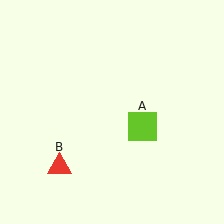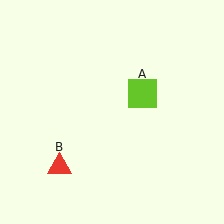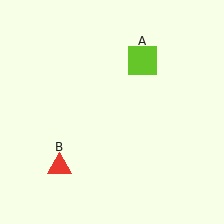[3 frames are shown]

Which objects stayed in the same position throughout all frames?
Red triangle (object B) remained stationary.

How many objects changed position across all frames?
1 object changed position: lime square (object A).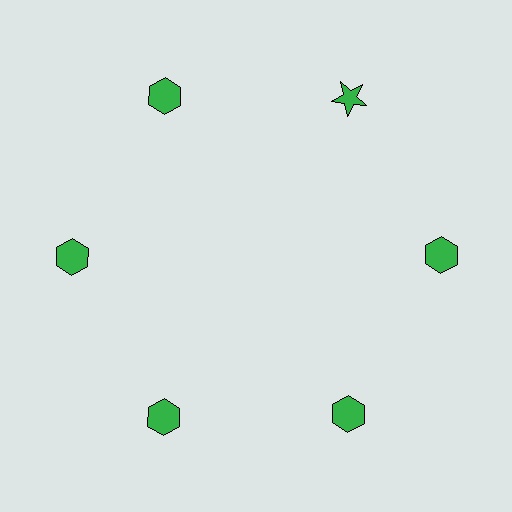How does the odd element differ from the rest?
It has a different shape: star instead of hexagon.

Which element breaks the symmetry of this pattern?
The green star at roughly the 1 o'clock position breaks the symmetry. All other shapes are green hexagons.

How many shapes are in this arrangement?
There are 6 shapes arranged in a ring pattern.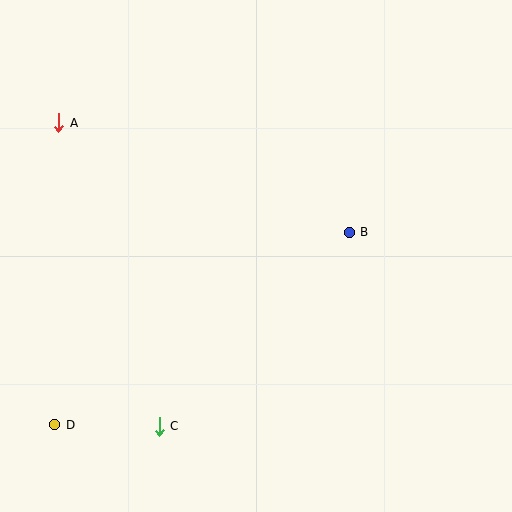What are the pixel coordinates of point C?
Point C is at (159, 426).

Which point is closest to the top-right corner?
Point B is closest to the top-right corner.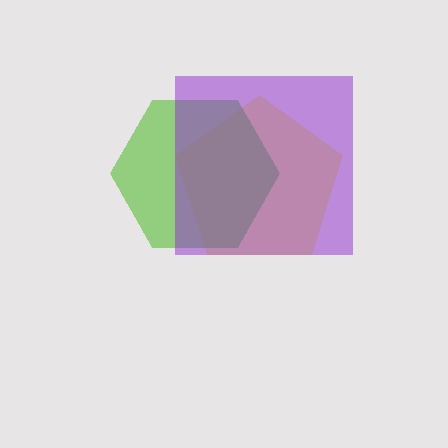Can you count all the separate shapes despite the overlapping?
Yes, there are 3 separate shapes.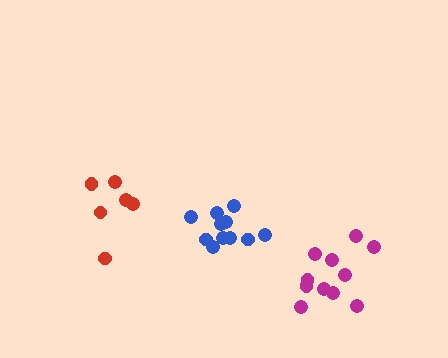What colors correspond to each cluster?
The clusters are colored: blue, red, magenta.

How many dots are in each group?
Group 1: 11 dots, Group 2: 6 dots, Group 3: 11 dots (28 total).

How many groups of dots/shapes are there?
There are 3 groups.